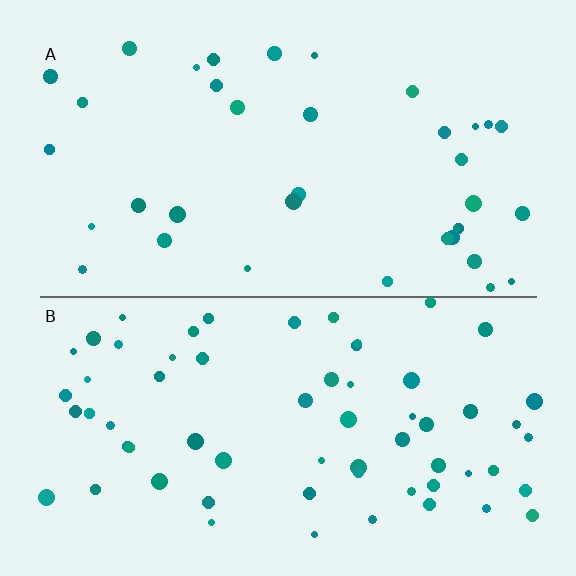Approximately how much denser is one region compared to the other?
Approximately 1.7× — region B over region A.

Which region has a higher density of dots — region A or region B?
B (the bottom).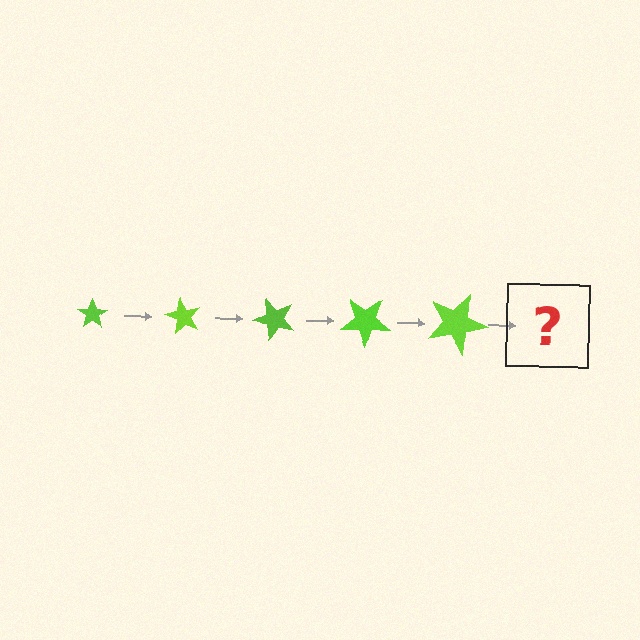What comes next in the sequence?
The next element should be a star, larger than the previous one and rotated 300 degrees from the start.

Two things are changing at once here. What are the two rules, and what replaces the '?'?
The two rules are that the star grows larger each step and it rotates 60 degrees each step. The '?' should be a star, larger than the previous one and rotated 300 degrees from the start.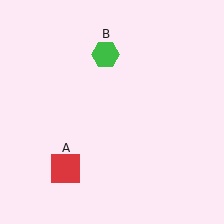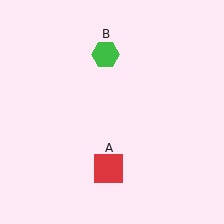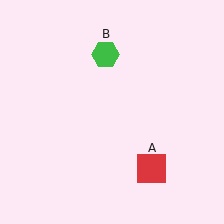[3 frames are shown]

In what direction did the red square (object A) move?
The red square (object A) moved right.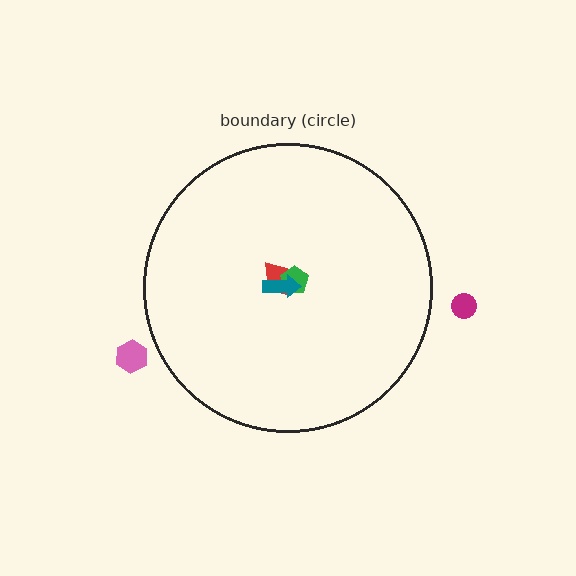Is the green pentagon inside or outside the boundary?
Inside.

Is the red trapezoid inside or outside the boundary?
Inside.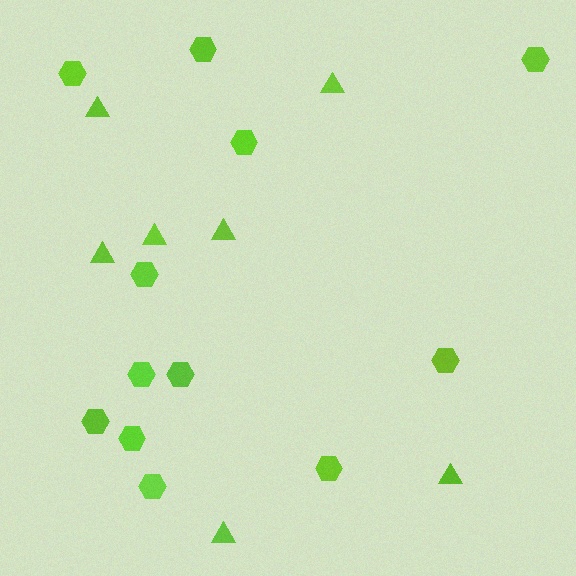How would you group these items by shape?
There are 2 groups: one group of triangles (7) and one group of hexagons (12).